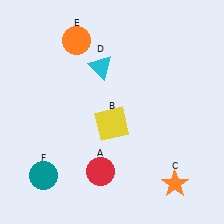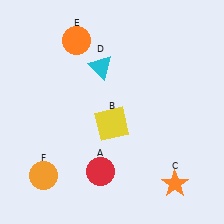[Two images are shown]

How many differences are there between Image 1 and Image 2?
There is 1 difference between the two images.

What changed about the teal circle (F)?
In Image 1, F is teal. In Image 2, it changed to orange.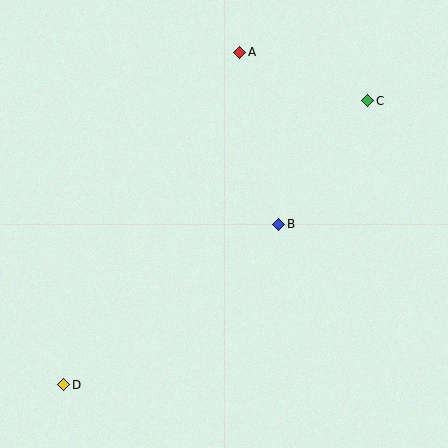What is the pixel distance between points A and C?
The distance between A and C is 137 pixels.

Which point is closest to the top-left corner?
Point A is closest to the top-left corner.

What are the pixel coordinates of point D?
Point D is at (64, 385).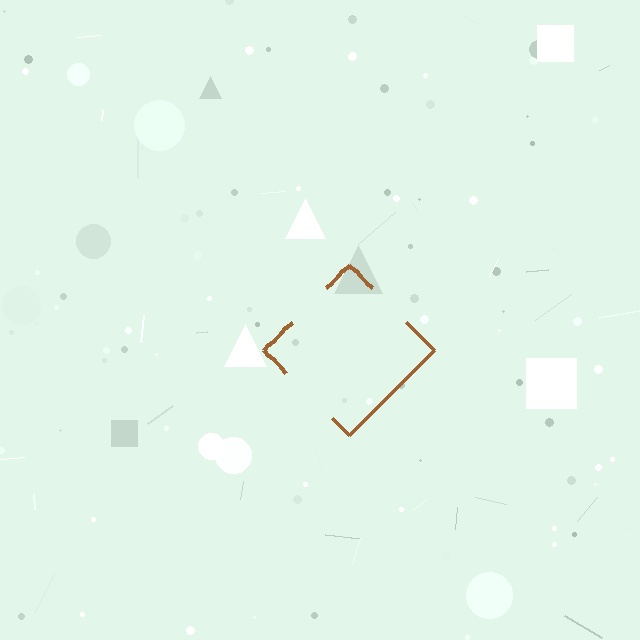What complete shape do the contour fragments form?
The contour fragments form a diamond.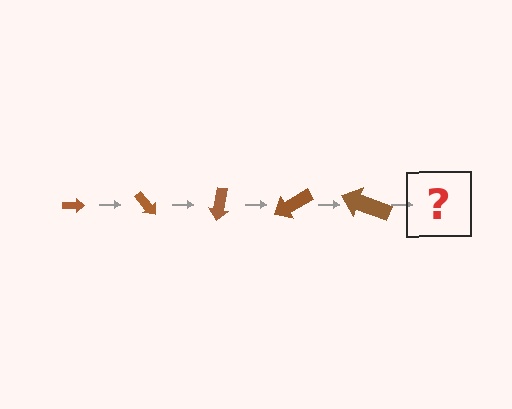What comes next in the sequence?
The next element should be an arrow, larger than the previous one and rotated 250 degrees from the start.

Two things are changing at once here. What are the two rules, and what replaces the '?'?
The two rules are that the arrow grows larger each step and it rotates 50 degrees each step. The '?' should be an arrow, larger than the previous one and rotated 250 degrees from the start.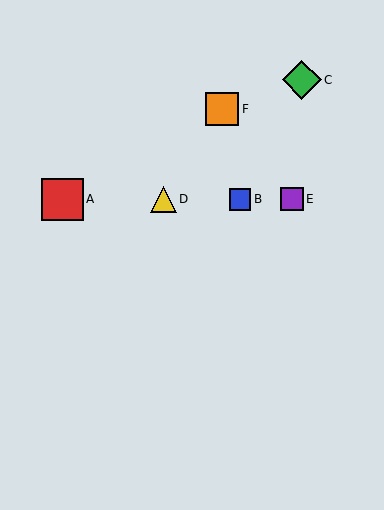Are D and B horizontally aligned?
Yes, both are at y≈199.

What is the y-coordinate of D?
Object D is at y≈199.